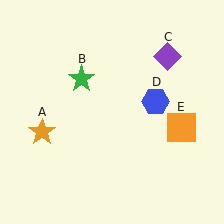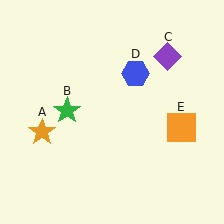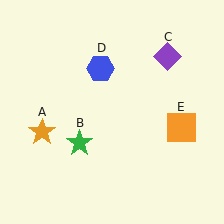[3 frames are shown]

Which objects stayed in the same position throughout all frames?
Orange star (object A) and purple diamond (object C) and orange square (object E) remained stationary.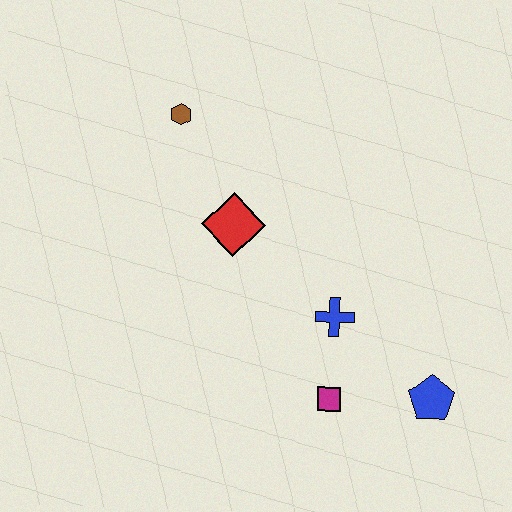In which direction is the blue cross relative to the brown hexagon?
The blue cross is below the brown hexagon.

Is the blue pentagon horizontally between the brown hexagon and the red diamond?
No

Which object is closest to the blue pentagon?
The magenta square is closest to the blue pentagon.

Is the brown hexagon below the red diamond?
No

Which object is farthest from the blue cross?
The brown hexagon is farthest from the blue cross.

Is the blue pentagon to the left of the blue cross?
No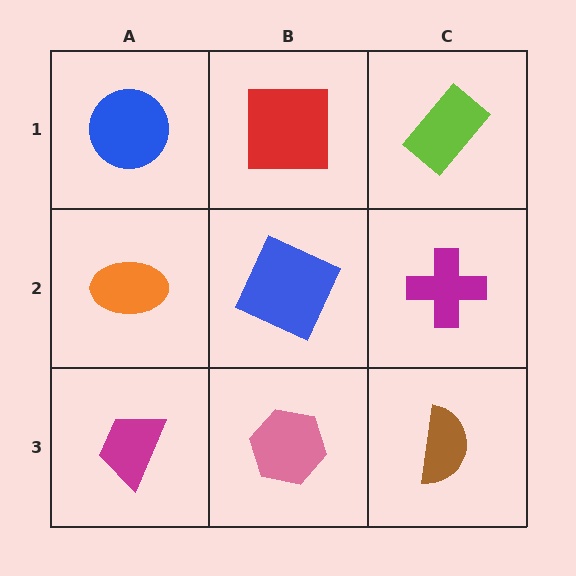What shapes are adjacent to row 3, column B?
A blue square (row 2, column B), a magenta trapezoid (row 3, column A), a brown semicircle (row 3, column C).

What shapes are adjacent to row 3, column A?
An orange ellipse (row 2, column A), a pink hexagon (row 3, column B).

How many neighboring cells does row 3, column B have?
3.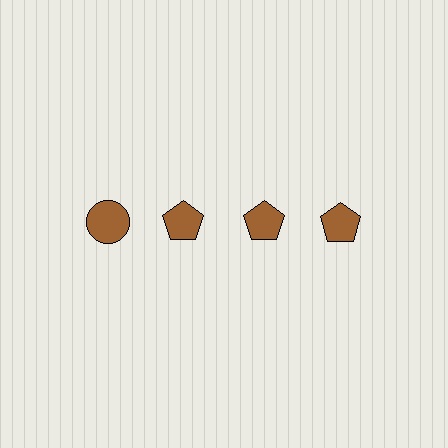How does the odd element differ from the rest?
It has a different shape: circle instead of pentagon.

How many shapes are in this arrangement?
There are 4 shapes arranged in a grid pattern.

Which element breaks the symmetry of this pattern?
The brown circle in the top row, leftmost column breaks the symmetry. All other shapes are brown pentagons.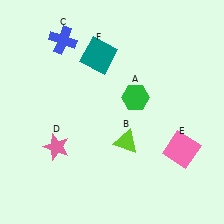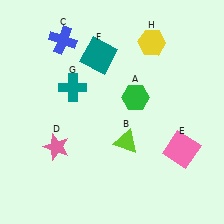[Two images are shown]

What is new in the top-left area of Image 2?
A teal cross (G) was added in the top-left area of Image 2.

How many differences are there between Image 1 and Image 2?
There are 2 differences between the two images.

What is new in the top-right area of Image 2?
A yellow hexagon (H) was added in the top-right area of Image 2.